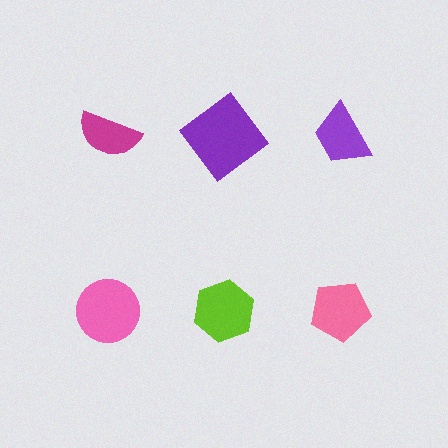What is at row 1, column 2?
A purple diamond.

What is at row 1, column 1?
A magenta semicircle.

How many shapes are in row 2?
3 shapes.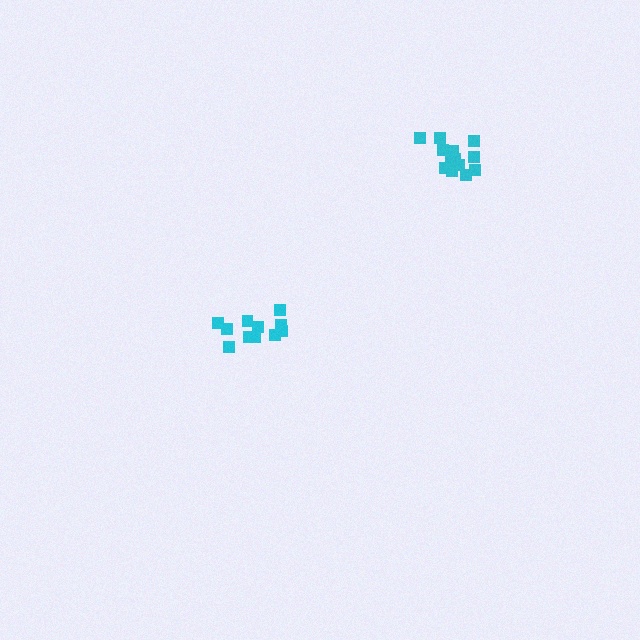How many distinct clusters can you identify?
There are 2 distinct clusters.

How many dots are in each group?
Group 1: 11 dots, Group 2: 13 dots (24 total).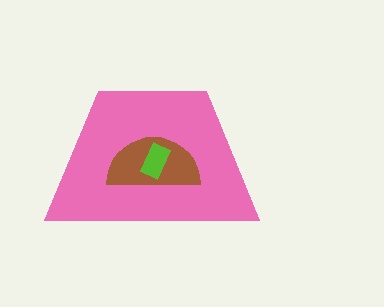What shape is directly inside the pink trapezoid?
The brown semicircle.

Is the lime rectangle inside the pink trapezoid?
Yes.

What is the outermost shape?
The pink trapezoid.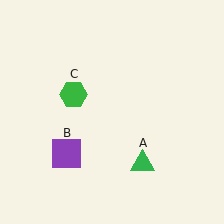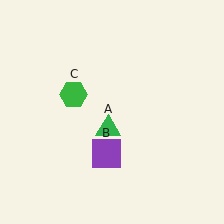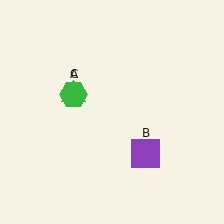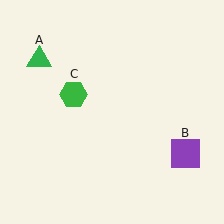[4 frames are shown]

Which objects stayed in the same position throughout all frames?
Green hexagon (object C) remained stationary.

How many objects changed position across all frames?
2 objects changed position: green triangle (object A), purple square (object B).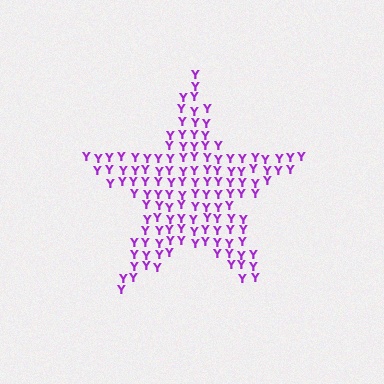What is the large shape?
The large shape is a star.